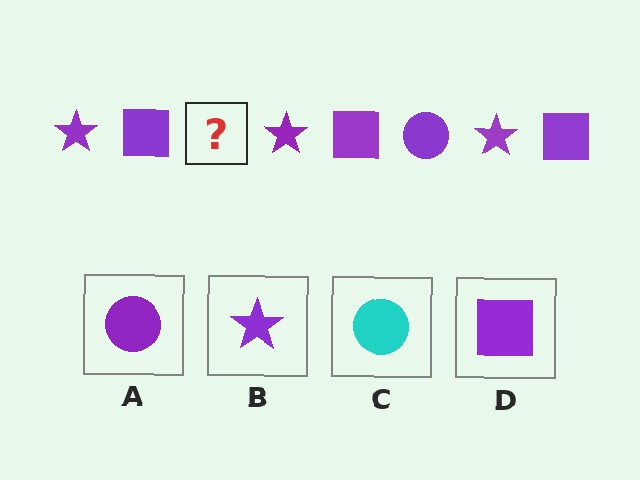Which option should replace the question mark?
Option A.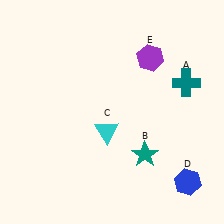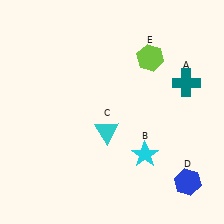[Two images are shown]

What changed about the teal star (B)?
In Image 1, B is teal. In Image 2, it changed to cyan.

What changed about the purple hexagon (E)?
In Image 1, E is purple. In Image 2, it changed to lime.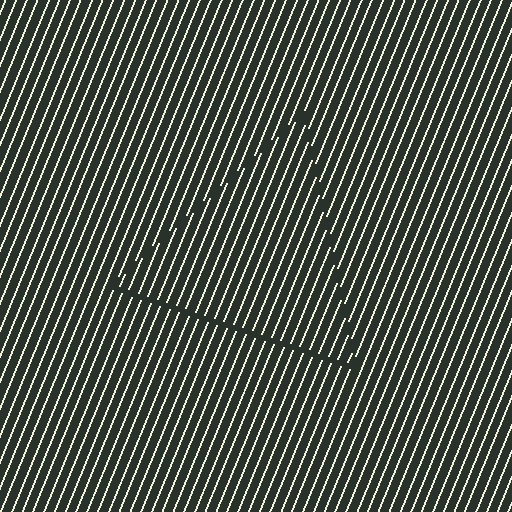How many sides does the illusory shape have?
3 sides — the line-ends trace a triangle.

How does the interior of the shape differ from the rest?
The interior of the shape contains the same grating, shifted by half a period — the contour is defined by the phase discontinuity where line-ends from the inner and outer gratings abut.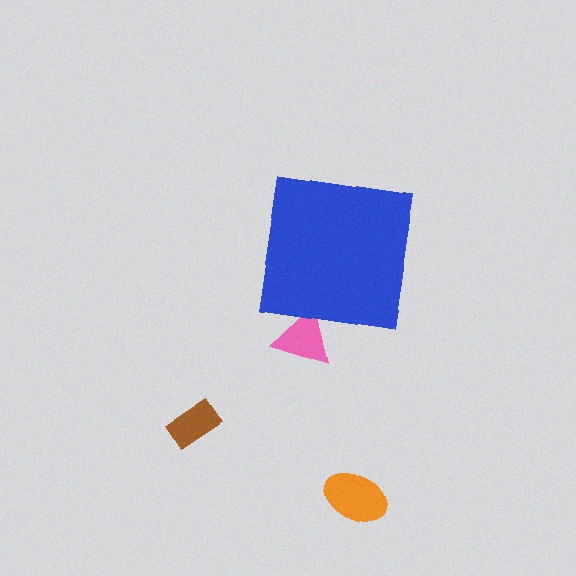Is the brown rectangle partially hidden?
No, the brown rectangle is fully visible.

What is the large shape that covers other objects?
A blue square.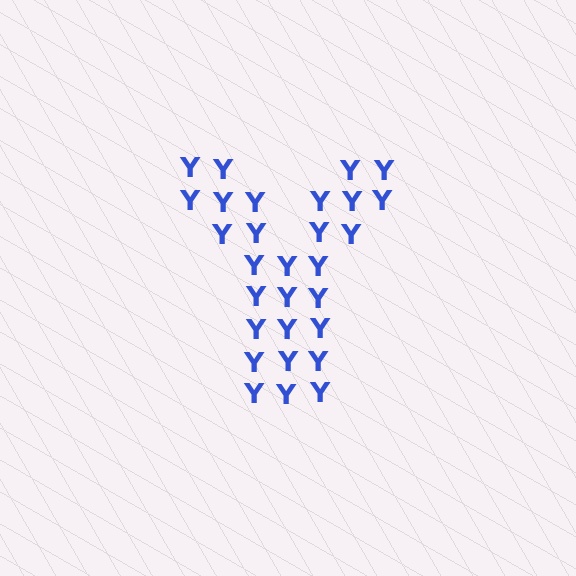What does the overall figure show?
The overall figure shows the letter Y.